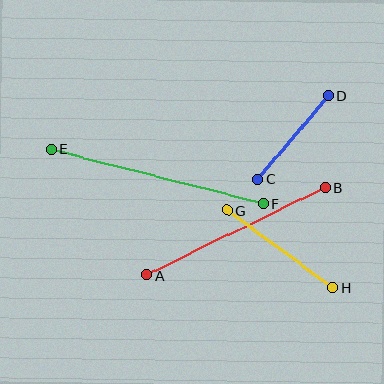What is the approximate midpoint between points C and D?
The midpoint is at approximately (293, 137) pixels.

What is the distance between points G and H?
The distance is approximately 130 pixels.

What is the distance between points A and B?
The distance is approximately 199 pixels.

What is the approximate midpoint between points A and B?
The midpoint is at approximately (236, 231) pixels.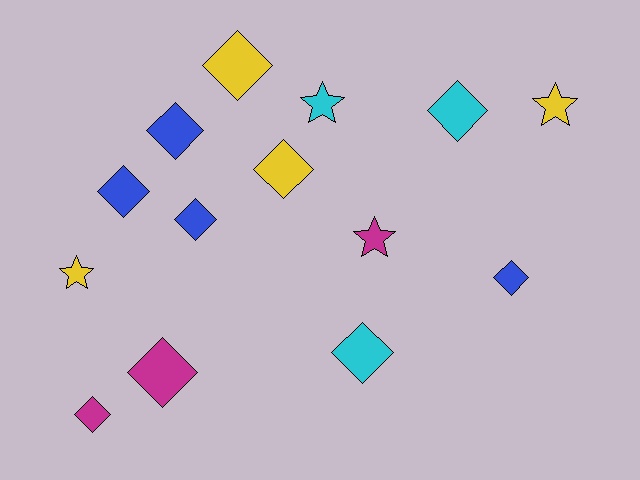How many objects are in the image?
There are 14 objects.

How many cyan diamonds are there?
There are 2 cyan diamonds.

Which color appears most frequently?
Blue, with 4 objects.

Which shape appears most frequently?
Diamond, with 10 objects.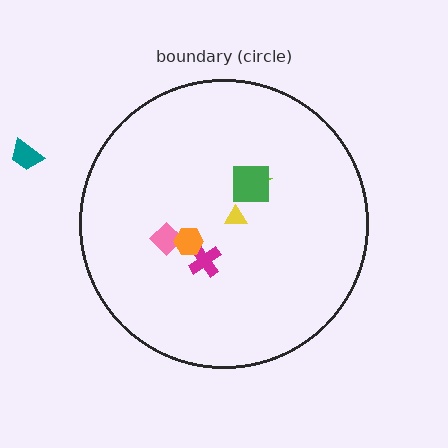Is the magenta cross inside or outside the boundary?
Inside.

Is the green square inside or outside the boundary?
Inside.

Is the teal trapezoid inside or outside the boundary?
Outside.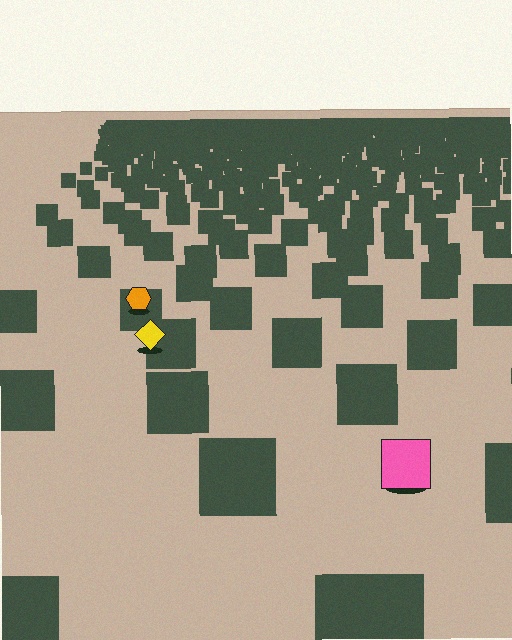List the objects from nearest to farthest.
From nearest to farthest: the pink square, the yellow diamond, the orange hexagon.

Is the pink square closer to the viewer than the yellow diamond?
Yes. The pink square is closer — you can tell from the texture gradient: the ground texture is coarser near it.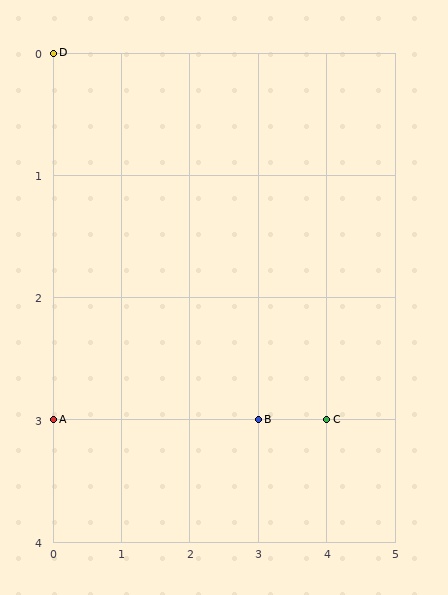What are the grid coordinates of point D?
Point D is at grid coordinates (0, 0).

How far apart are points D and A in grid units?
Points D and A are 3 rows apart.